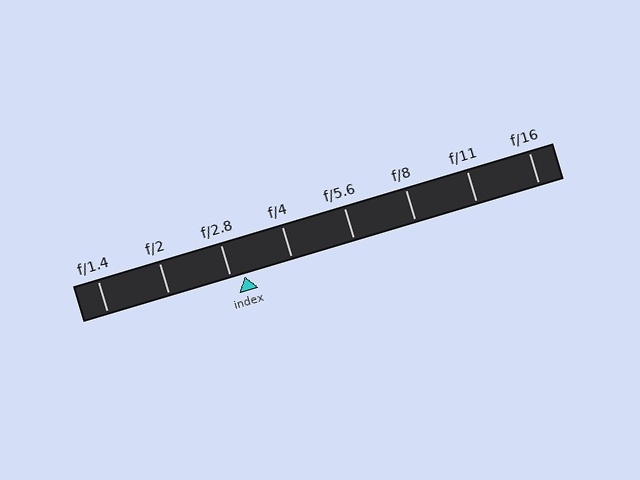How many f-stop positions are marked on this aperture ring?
There are 8 f-stop positions marked.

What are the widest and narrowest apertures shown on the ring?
The widest aperture shown is f/1.4 and the narrowest is f/16.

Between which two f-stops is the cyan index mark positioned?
The index mark is between f/2.8 and f/4.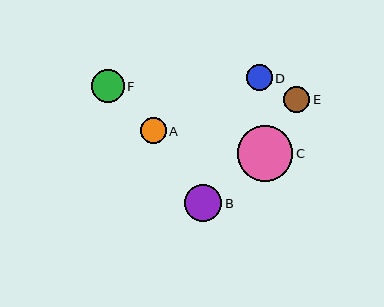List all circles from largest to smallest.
From largest to smallest: C, B, F, E, A, D.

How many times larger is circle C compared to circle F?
Circle C is approximately 1.7 times the size of circle F.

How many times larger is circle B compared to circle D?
Circle B is approximately 1.4 times the size of circle D.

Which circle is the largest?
Circle C is the largest with a size of approximately 55 pixels.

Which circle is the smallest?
Circle D is the smallest with a size of approximately 26 pixels.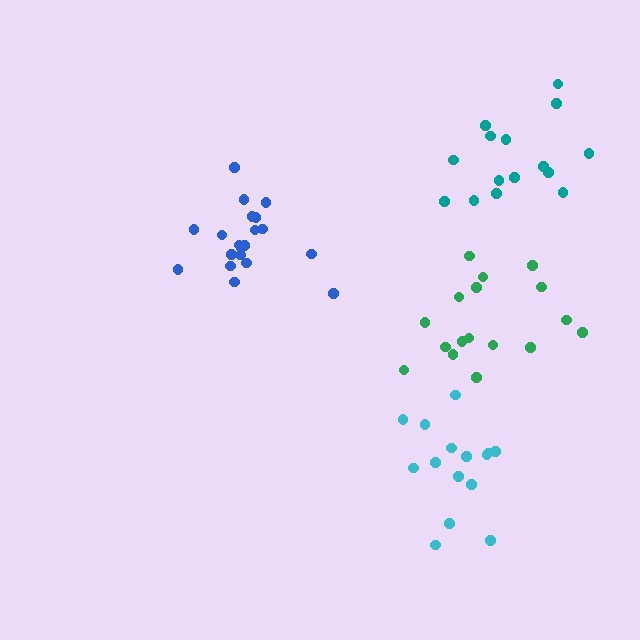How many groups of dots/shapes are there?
There are 4 groups.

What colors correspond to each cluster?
The clusters are colored: green, teal, blue, cyan.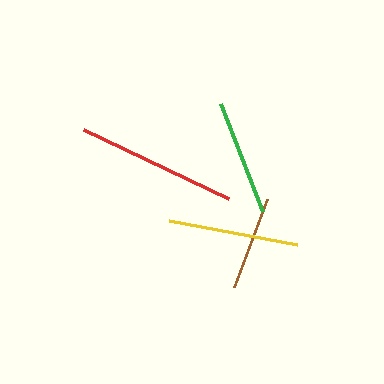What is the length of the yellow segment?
The yellow segment is approximately 130 pixels long.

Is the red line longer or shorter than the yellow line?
The red line is longer than the yellow line.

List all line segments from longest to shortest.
From longest to shortest: red, yellow, green, brown.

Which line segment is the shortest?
The brown line is the shortest at approximately 94 pixels.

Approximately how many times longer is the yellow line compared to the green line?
The yellow line is approximately 1.1 times the length of the green line.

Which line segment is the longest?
The red line is the longest at approximately 160 pixels.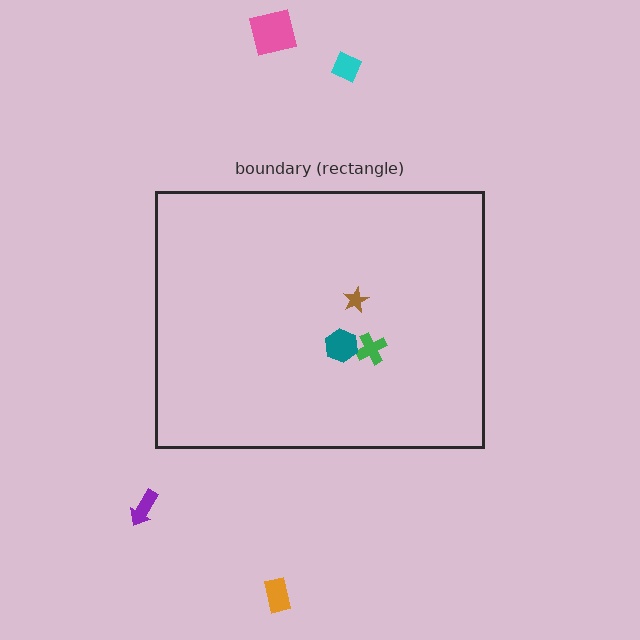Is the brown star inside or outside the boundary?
Inside.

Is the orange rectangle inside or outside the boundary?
Outside.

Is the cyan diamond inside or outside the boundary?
Outside.